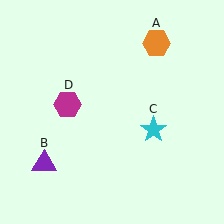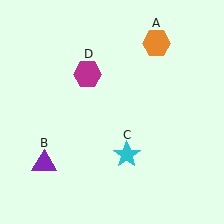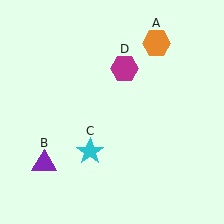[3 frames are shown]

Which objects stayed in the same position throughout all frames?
Orange hexagon (object A) and purple triangle (object B) remained stationary.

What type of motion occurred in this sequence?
The cyan star (object C), magenta hexagon (object D) rotated clockwise around the center of the scene.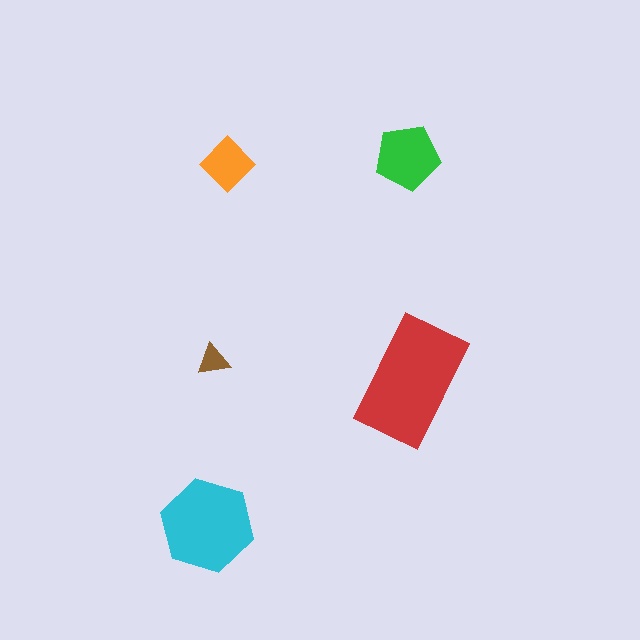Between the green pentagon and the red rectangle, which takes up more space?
The red rectangle.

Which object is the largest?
The red rectangle.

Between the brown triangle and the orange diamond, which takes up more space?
The orange diamond.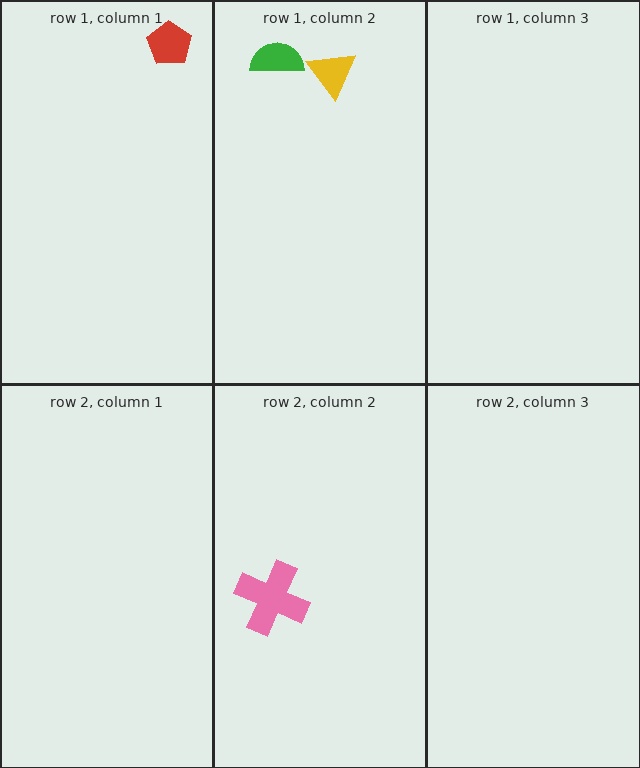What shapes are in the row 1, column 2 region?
The yellow triangle, the green semicircle.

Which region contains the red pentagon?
The row 1, column 1 region.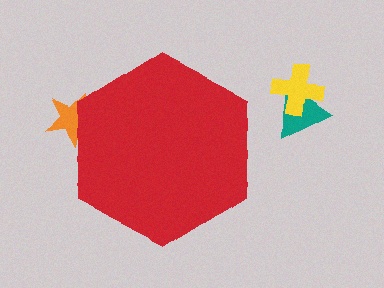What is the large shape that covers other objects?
A red hexagon.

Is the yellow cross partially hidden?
No, the yellow cross is fully visible.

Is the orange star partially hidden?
Yes, the orange star is partially hidden behind the red hexagon.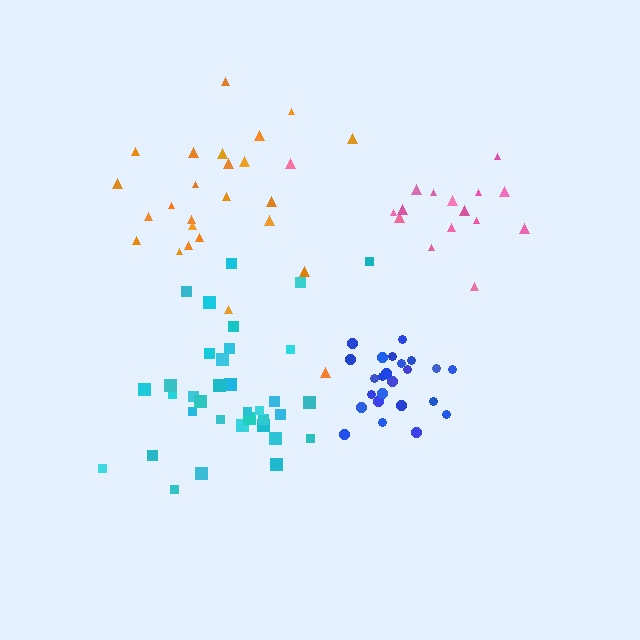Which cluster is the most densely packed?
Blue.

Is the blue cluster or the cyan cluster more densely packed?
Blue.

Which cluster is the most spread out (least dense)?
Pink.